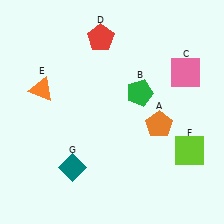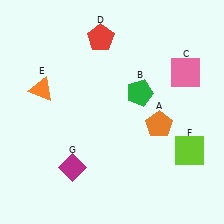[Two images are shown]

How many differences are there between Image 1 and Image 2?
There is 1 difference between the two images.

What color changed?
The diamond (G) changed from teal in Image 1 to magenta in Image 2.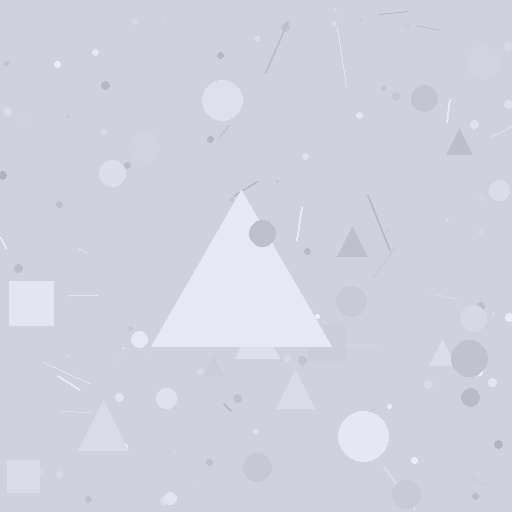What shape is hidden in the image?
A triangle is hidden in the image.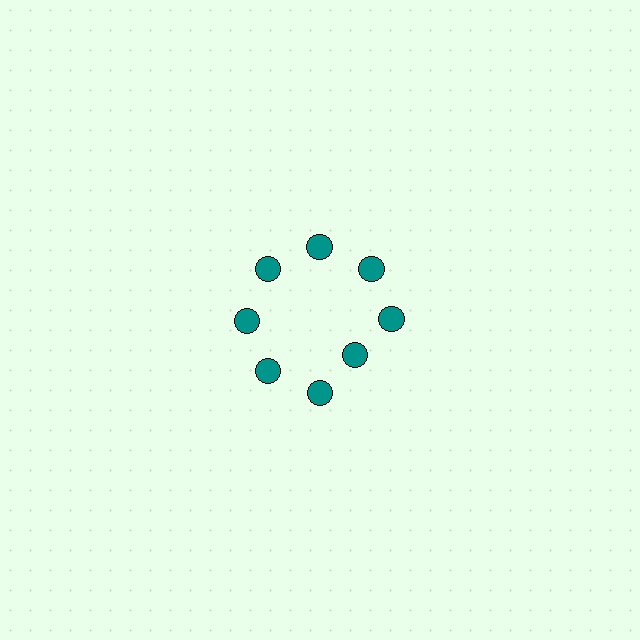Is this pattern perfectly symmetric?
No. The 8 teal circles are arranged in a ring, but one element near the 4 o'clock position is pulled inward toward the center, breaking the 8-fold rotational symmetry.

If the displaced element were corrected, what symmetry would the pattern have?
It would have 8-fold rotational symmetry — the pattern would map onto itself every 45 degrees.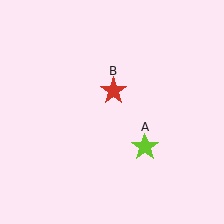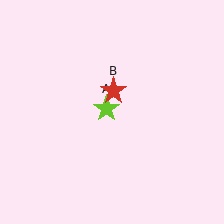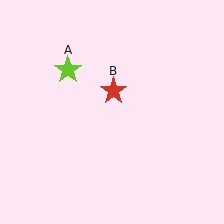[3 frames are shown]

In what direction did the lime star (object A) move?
The lime star (object A) moved up and to the left.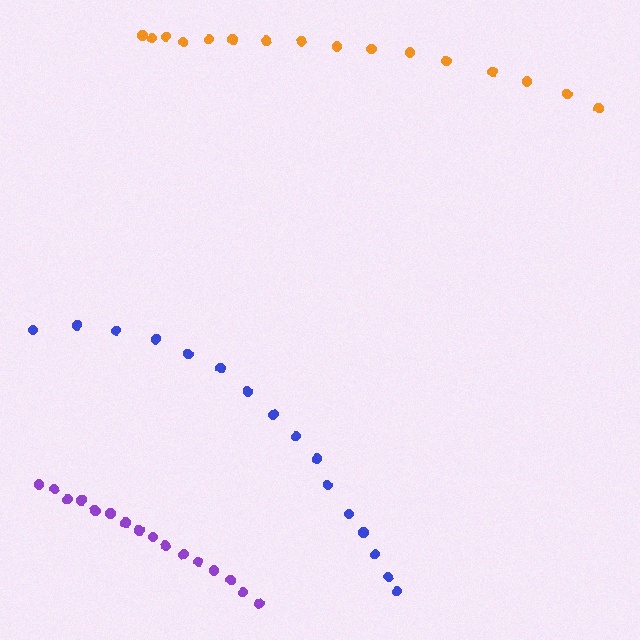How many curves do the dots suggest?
There are 3 distinct paths.